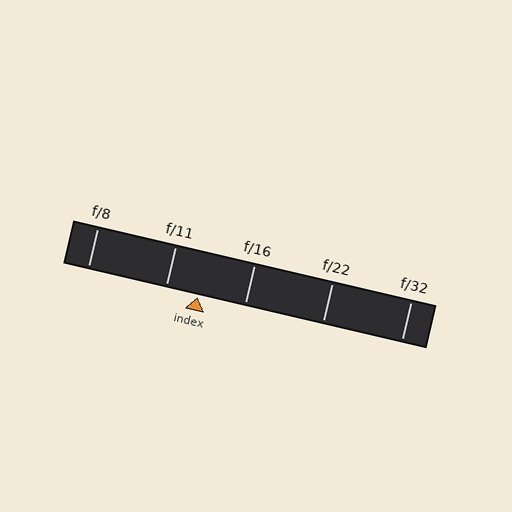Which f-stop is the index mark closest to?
The index mark is closest to f/11.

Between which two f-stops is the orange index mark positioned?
The index mark is between f/11 and f/16.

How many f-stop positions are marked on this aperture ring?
There are 5 f-stop positions marked.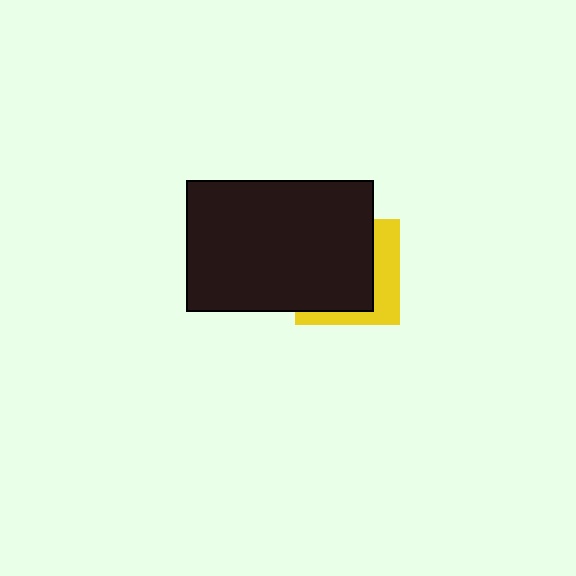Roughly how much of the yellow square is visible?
A small part of it is visible (roughly 35%).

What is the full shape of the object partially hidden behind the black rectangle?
The partially hidden object is a yellow square.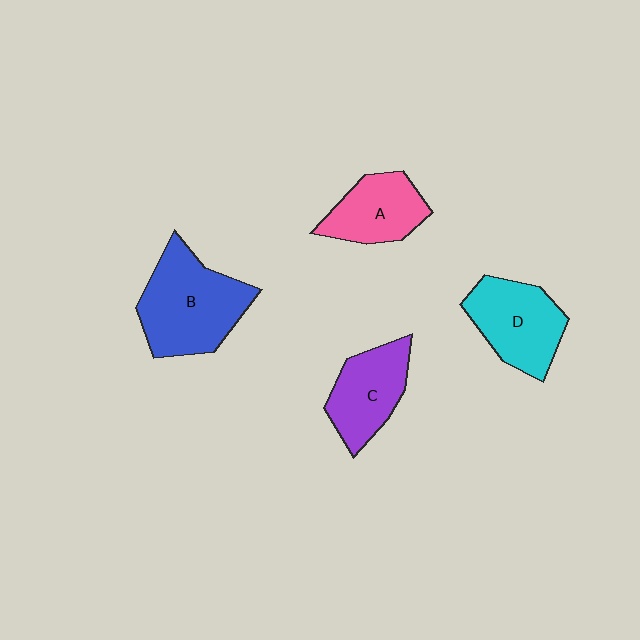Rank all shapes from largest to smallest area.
From largest to smallest: B (blue), D (cyan), C (purple), A (pink).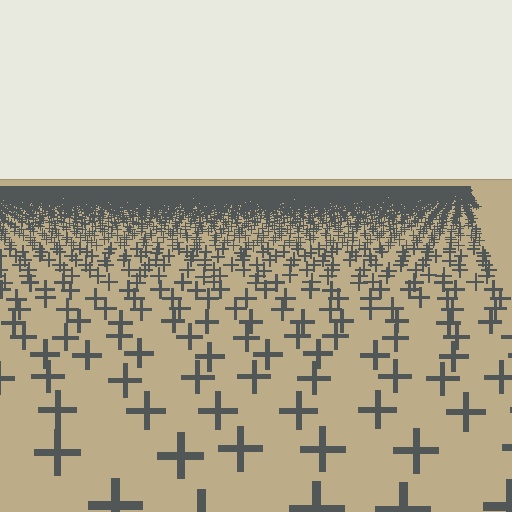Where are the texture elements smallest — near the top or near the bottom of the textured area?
Near the top.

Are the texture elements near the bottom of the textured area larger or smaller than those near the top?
Larger. Near the bottom, elements are closer to the viewer and appear at a bigger on-screen size.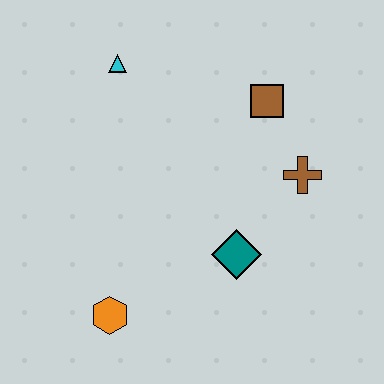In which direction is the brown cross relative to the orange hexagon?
The brown cross is to the right of the orange hexagon.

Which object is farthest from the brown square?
The orange hexagon is farthest from the brown square.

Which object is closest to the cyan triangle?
The brown square is closest to the cyan triangle.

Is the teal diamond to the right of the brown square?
No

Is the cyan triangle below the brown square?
No